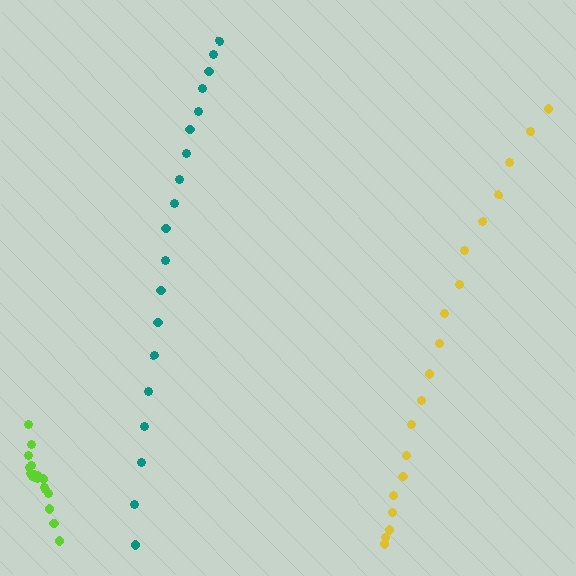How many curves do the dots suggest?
There are 3 distinct paths.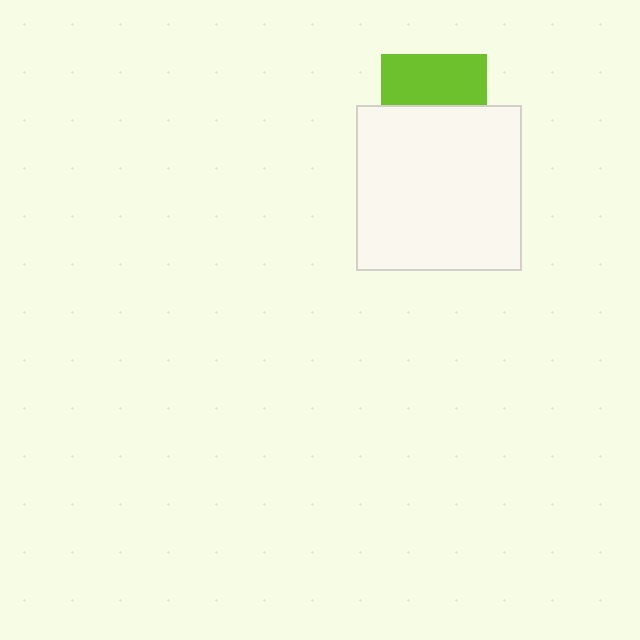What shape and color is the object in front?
The object in front is a white square.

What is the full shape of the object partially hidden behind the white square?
The partially hidden object is a lime square.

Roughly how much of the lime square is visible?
About half of it is visible (roughly 49%).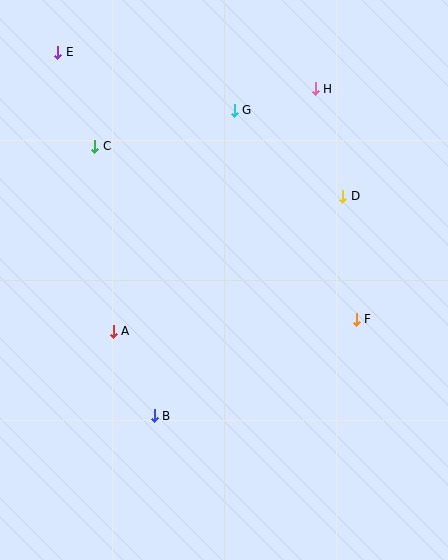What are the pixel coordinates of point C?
Point C is at (95, 146).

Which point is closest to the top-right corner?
Point H is closest to the top-right corner.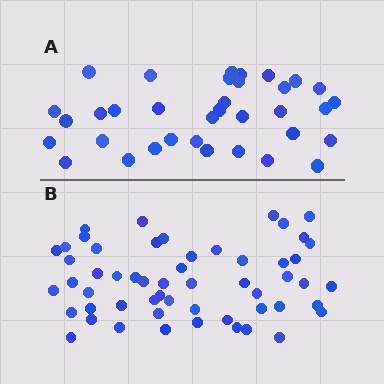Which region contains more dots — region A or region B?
Region B (the bottom region) has more dots.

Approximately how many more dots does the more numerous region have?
Region B has approximately 20 more dots than region A.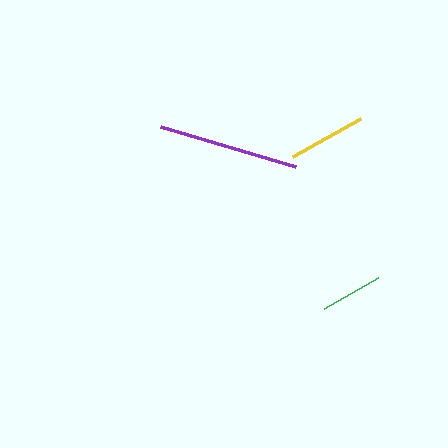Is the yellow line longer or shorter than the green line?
The yellow line is longer than the green line.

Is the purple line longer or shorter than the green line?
The purple line is longer than the green line.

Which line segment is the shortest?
The green line is the shortest at approximately 63 pixels.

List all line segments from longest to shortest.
From longest to shortest: purple, yellow, green.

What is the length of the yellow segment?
The yellow segment is approximately 78 pixels long.